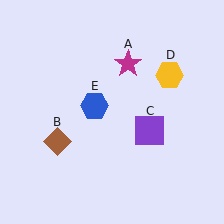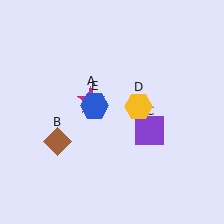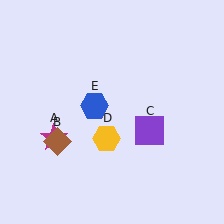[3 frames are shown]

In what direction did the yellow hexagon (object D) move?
The yellow hexagon (object D) moved down and to the left.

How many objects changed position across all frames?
2 objects changed position: magenta star (object A), yellow hexagon (object D).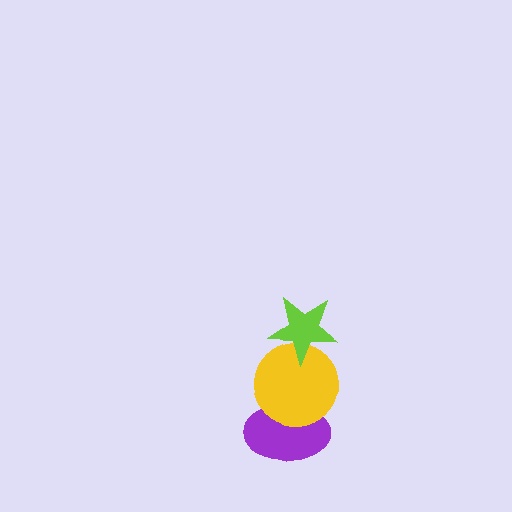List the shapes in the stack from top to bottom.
From top to bottom: the lime star, the yellow circle, the purple ellipse.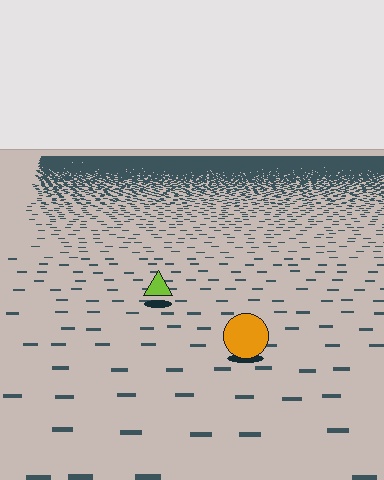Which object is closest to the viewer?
The orange circle is closest. The texture marks near it are larger and more spread out.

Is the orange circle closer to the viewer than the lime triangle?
Yes. The orange circle is closer — you can tell from the texture gradient: the ground texture is coarser near it.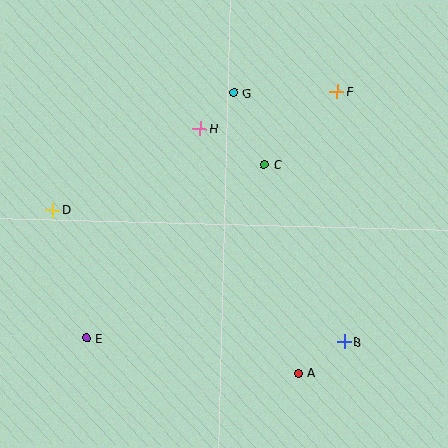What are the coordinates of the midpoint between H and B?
The midpoint between H and B is at (272, 235).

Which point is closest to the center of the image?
Point C at (264, 165) is closest to the center.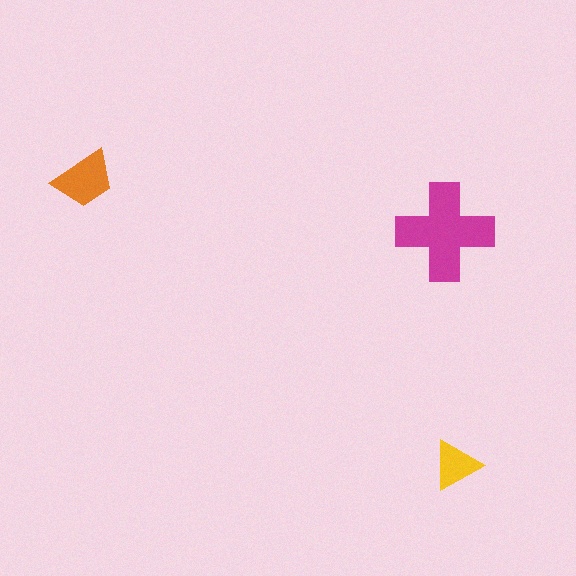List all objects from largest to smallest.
The magenta cross, the orange trapezoid, the yellow triangle.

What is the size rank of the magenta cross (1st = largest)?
1st.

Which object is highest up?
The orange trapezoid is topmost.